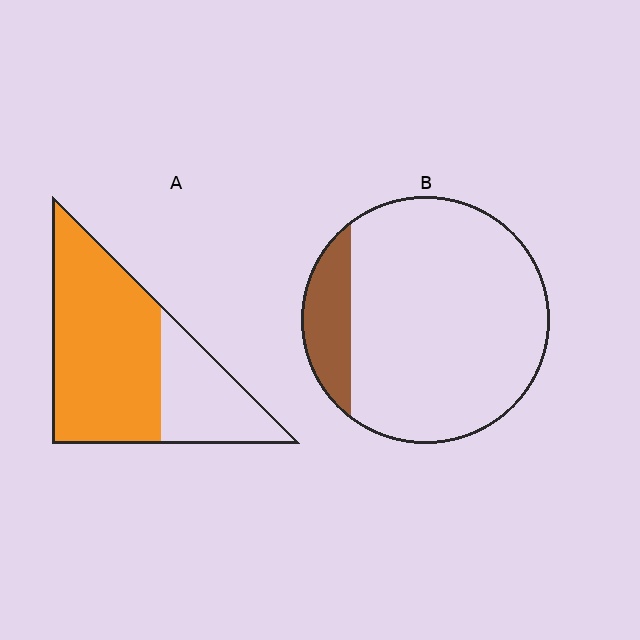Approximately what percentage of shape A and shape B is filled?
A is approximately 70% and B is approximately 15%.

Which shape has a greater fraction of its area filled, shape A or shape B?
Shape A.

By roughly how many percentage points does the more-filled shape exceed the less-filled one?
By roughly 55 percentage points (A over B).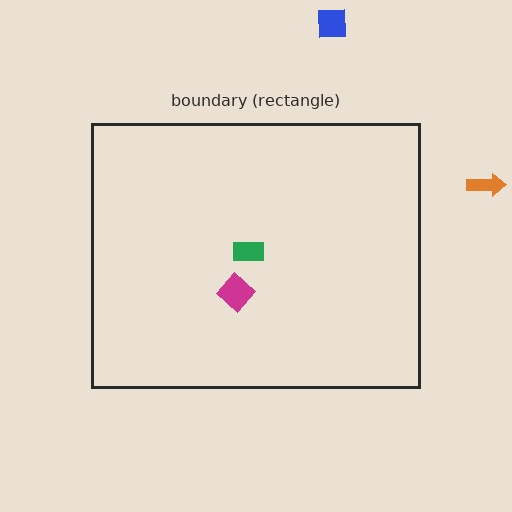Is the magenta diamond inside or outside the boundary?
Inside.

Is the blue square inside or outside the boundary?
Outside.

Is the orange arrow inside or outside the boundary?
Outside.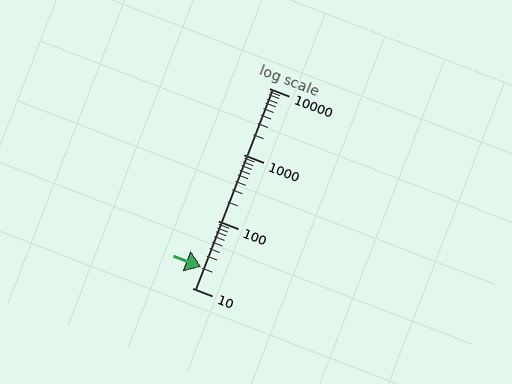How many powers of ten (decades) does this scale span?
The scale spans 3 decades, from 10 to 10000.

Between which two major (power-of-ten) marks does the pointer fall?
The pointer is between 10 and 100.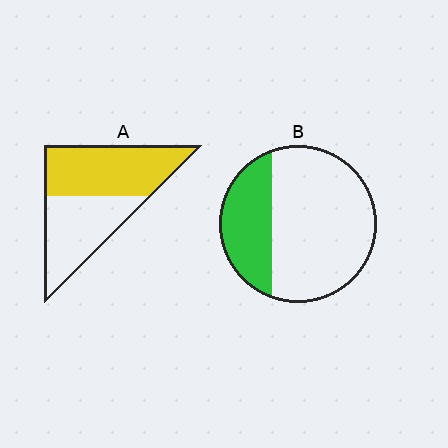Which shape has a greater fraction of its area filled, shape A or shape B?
Shape A.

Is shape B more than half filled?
No.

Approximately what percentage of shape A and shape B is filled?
A is approximately 55% and B is approximately 30%.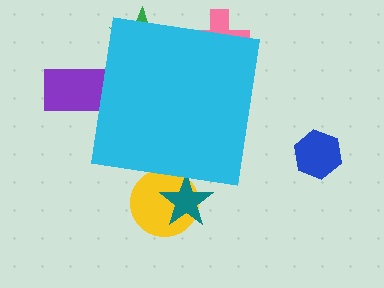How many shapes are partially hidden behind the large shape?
5 shapes are partially hidden.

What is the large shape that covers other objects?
A cyan square.